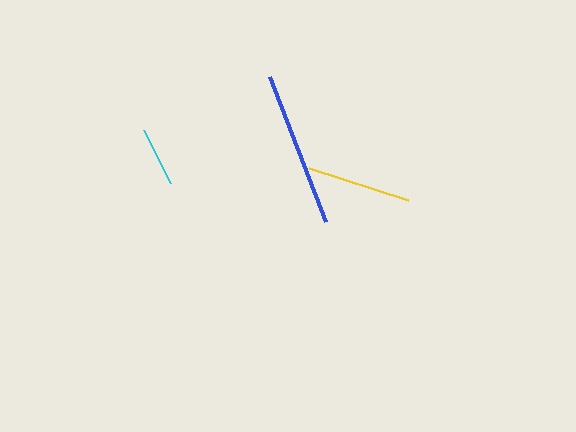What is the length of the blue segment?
The blue segment is approximately 155 pixels long.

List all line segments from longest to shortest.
From longest to shortest: blue, yellow, cyan.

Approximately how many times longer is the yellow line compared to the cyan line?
The yellow line is approximately 1.7 times the length of the cyan line.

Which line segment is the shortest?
The cyan line is the shortest at approximately 60 pixels.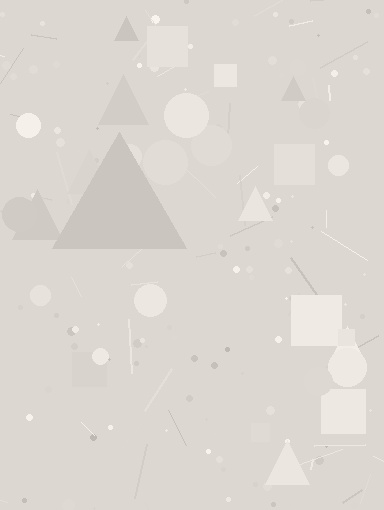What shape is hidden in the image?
A triangle is hidden in the image.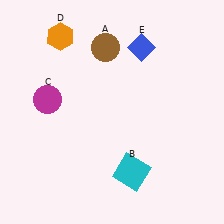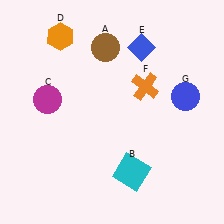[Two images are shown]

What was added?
An orange cross (F), a blue circle (G) were added in Image 2.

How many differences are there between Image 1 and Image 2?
There are 2 differences between the two images.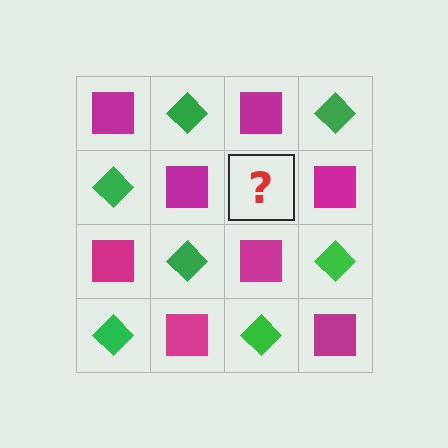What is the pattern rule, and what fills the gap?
The rule is that it alternates magenta square and green diamond in a checkerboard pattern. The gap should be filled with a green diamond.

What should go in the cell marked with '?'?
The missing cell should contain a green diamond.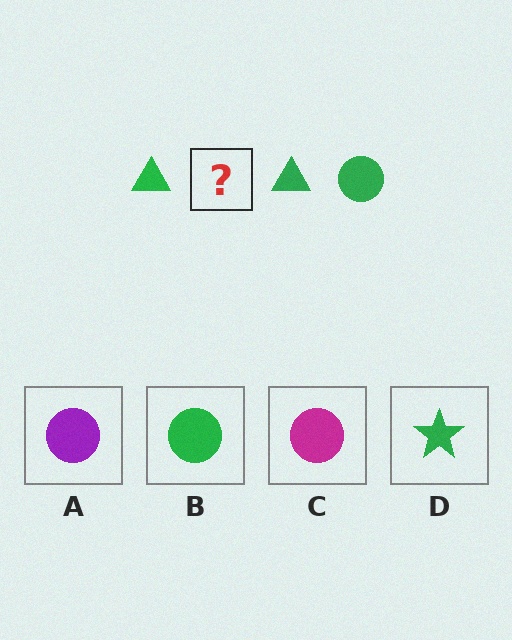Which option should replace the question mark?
Option B.